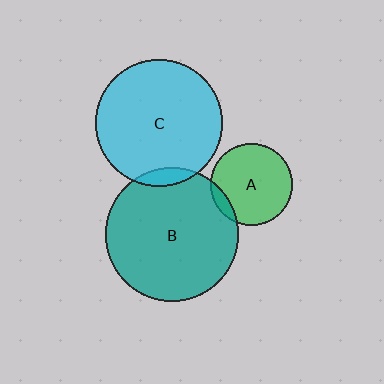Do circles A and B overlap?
Yes.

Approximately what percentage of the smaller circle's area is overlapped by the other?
Approximately 10%.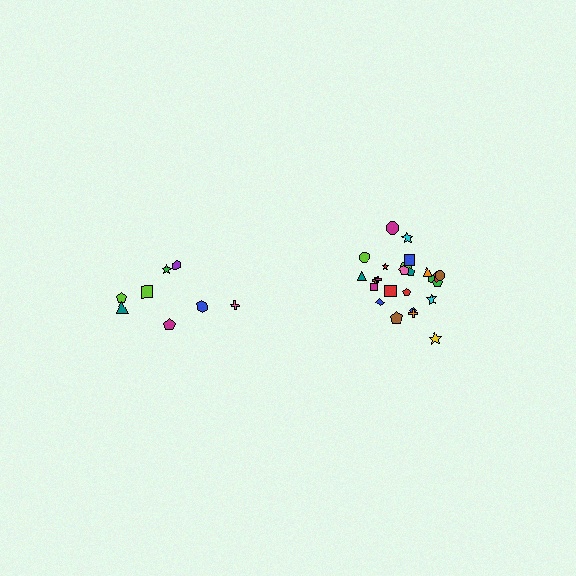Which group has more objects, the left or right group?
The right group.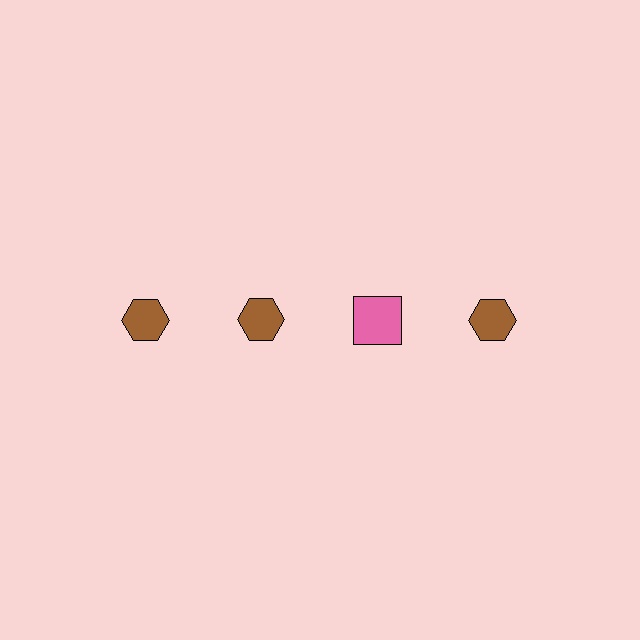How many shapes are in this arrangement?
There are 4 shapes arranged in a grid pattern.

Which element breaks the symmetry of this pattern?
The pink square in the top row, center column breaks the symmetry. All other shapes are brown hexagons.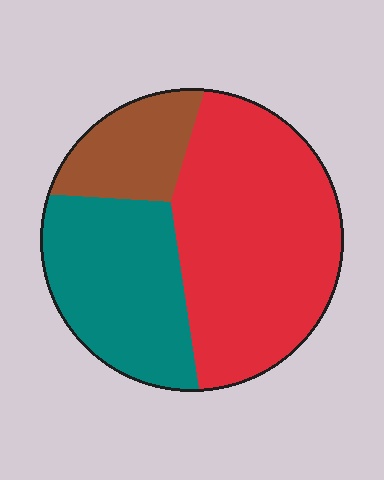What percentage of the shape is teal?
Teal takes up between a sixth and a third of the shape.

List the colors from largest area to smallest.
From largest to smallest: red, teal, brown.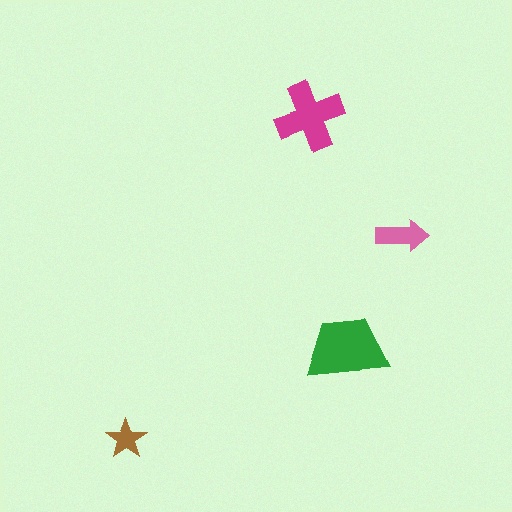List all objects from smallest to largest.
The brown star, the pink arrow, the magenta cross, the green trapezoid.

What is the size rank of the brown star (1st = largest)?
4th.